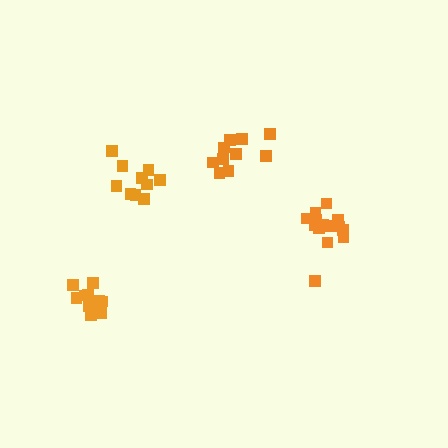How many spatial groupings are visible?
There are 4 spatial groupings.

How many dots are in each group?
Group 1: 10 dots, Group 2: 14 dots, Group 3: 10 dots, Group 4: 13 dots (47 total).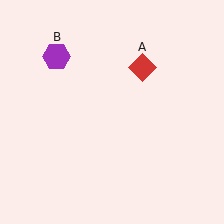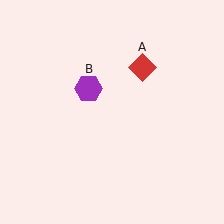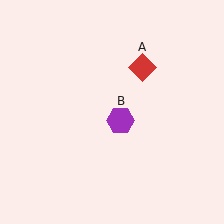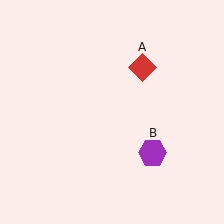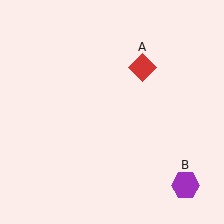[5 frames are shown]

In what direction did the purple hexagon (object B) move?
The purple hexagon (object B) moved down and to the right.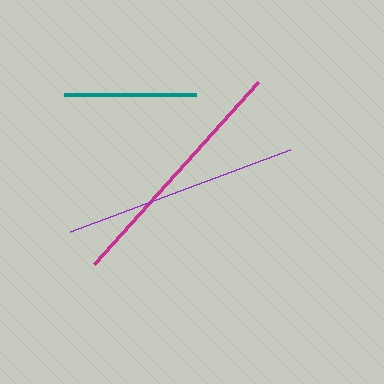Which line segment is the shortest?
The teal line is the shortest at approximately 132 pixels.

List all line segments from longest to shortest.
From longest to shortest: magenta, purple, teal.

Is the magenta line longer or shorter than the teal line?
The magenta line is longer than the teal line.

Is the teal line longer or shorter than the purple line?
The purple line is longer than the teal line.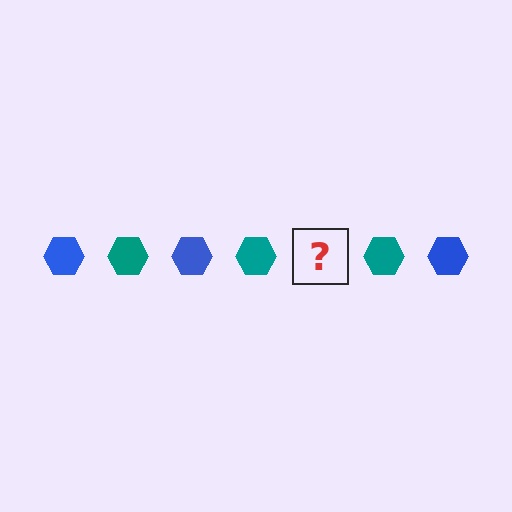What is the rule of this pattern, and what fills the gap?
The rule is that the pattern cycles through blue, teal hexagons. The gap should be filled with a blue hexagon.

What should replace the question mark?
The question mark should be replaced with a blue hexagon.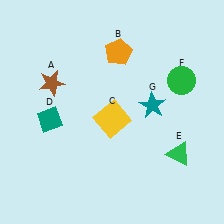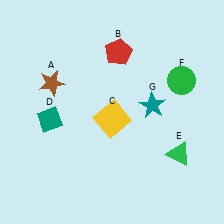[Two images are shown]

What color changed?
The pentagon (B) changed from orange in Image 1 to red in Image 2.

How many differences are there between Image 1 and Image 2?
There is 1 difference between the two images.